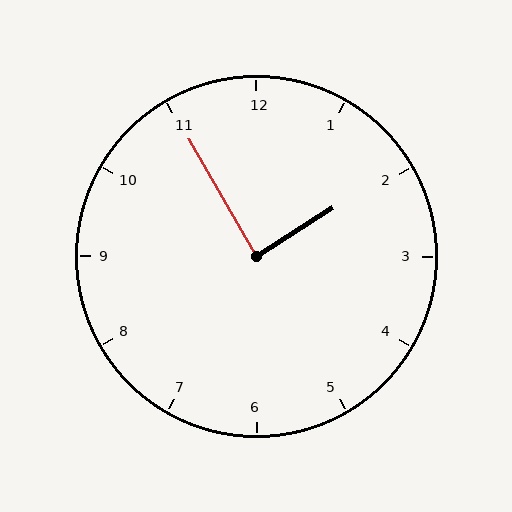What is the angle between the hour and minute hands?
Approximately 88 degrees.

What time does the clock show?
1:55.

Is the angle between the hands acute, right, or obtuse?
It is right.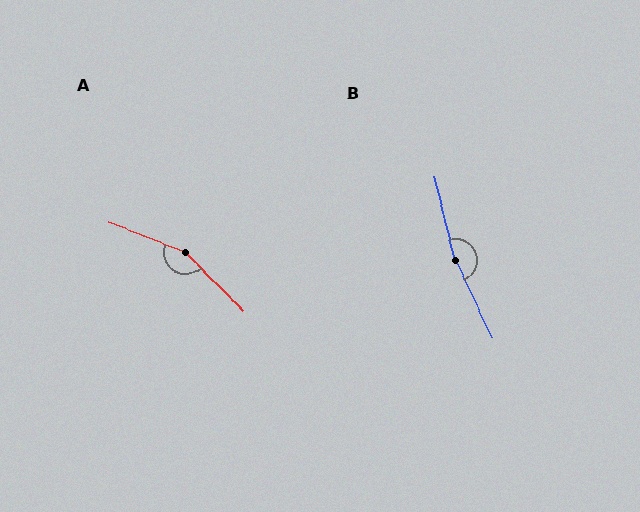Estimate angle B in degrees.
Approximately 168 degrees.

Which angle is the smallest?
A, at approximately 156 degrees.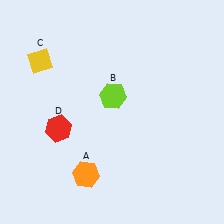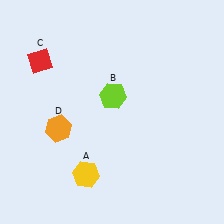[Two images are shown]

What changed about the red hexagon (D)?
In Image 1, D is red. In Image 2, it changed to orange.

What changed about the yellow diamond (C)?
In Image 1, C is yellow. In Image 2, it changed to red.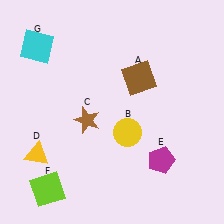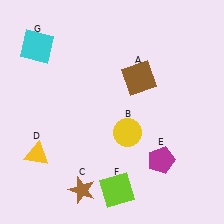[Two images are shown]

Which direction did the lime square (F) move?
The lime square (F) moved right.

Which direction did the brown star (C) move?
The brown star (C) moved down.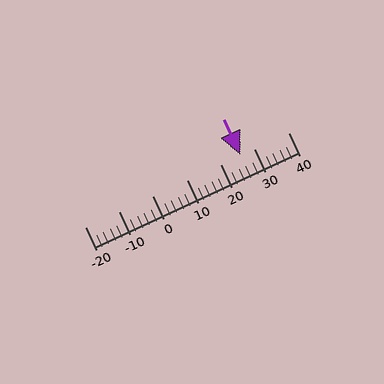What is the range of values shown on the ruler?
The ruler shows values from -20 to 40.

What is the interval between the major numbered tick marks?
The major tick marks are spaced 10 units apart.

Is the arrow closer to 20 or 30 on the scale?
The arrow is closer to 30.